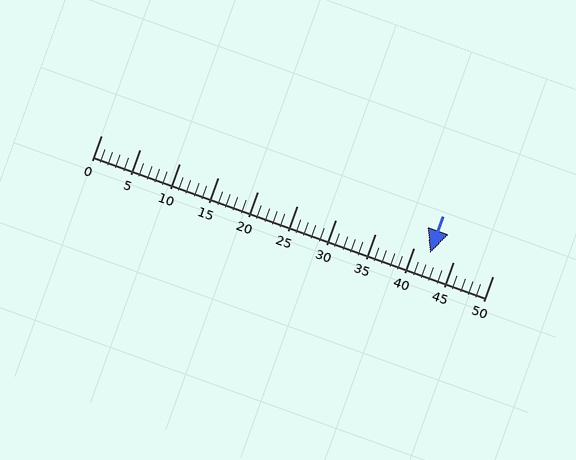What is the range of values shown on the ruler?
The ruler shows values from 0 to 50.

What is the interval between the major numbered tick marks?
The major tick marks are spaced 5 units apart.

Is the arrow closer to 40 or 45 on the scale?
The arrow is closer to 40.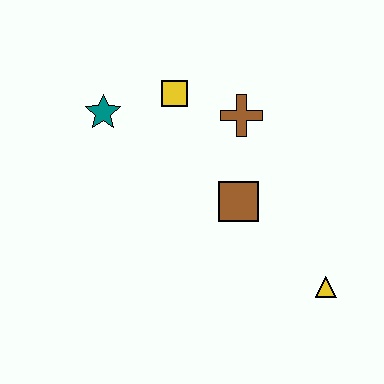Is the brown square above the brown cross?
No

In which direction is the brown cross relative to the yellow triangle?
The brown cross is above the yellow triangle.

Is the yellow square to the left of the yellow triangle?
Yes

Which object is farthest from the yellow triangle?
The teal star is farthest from the yellow triangle.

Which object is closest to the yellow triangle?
The brown square is closest to the yellow triangle.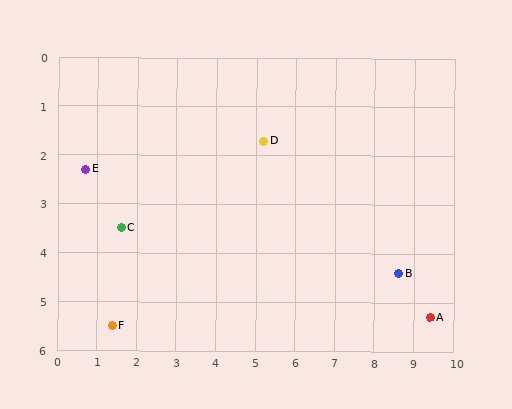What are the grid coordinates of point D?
Point D is at approximately (5.2, 1.7).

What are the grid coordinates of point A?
Point A is at approximately (9.4, 5.3).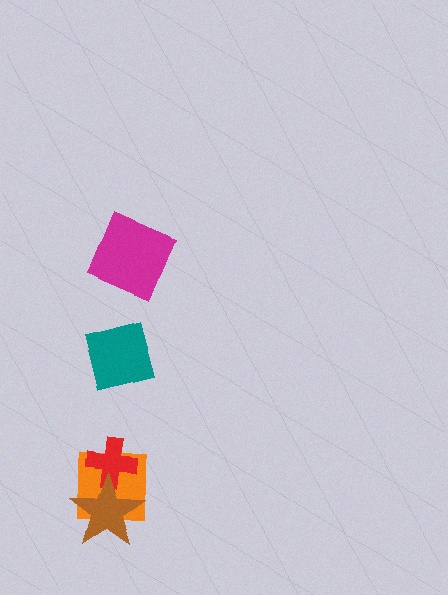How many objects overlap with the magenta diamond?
0 objects overlap with the magenta diamond.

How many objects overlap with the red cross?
2 objects overlap with the red cross.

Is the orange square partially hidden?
Yes, it is partially covered by another shape.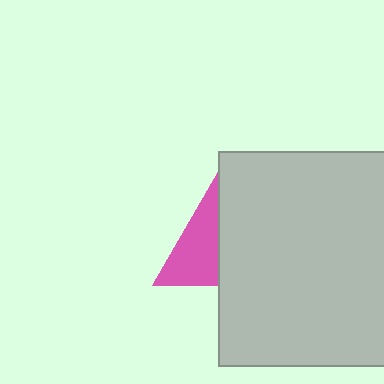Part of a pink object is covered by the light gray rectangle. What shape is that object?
It is a triangle.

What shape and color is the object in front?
The object in front is a light gray rectangle.